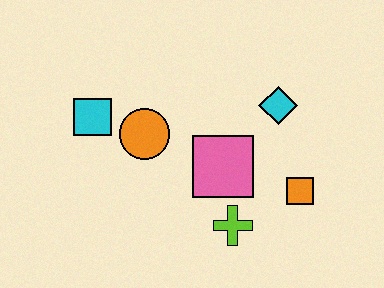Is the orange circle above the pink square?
Yes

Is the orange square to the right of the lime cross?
Yes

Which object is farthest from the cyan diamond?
The cyan square is farthest from the cyan diamond.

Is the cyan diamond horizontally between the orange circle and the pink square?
No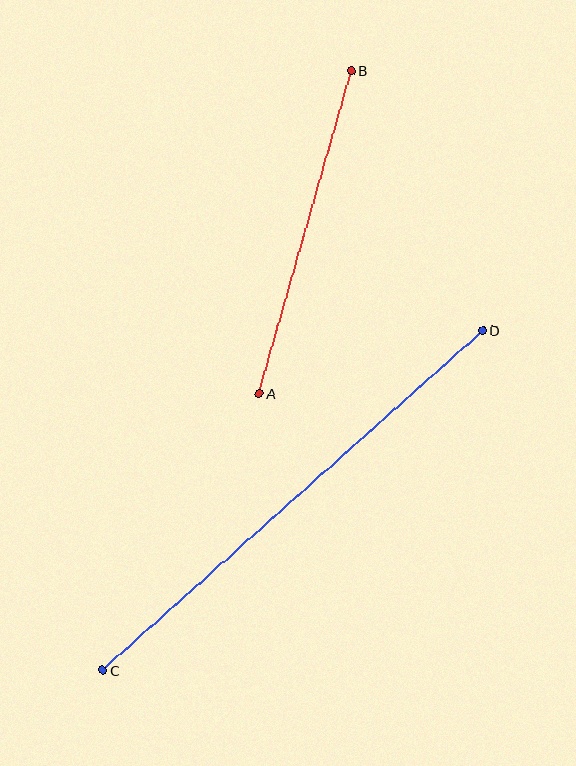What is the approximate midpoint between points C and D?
The midpoint is at approximately (293, 500) pixels.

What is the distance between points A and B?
The distance is approximately 336 pixels.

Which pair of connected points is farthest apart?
Points C and D are farthest apart.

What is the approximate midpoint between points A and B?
The midpoint is at approximately (305, 232) pixels.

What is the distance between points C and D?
The distance is approximately 510 pixels.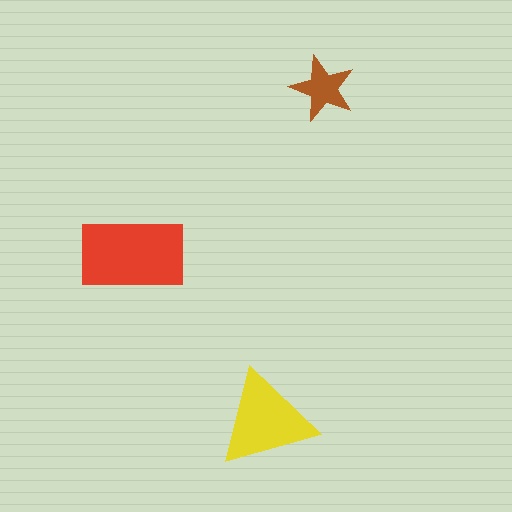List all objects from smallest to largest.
The brown star, the yellow triangle, the red rectangle.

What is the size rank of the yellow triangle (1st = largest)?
2nd.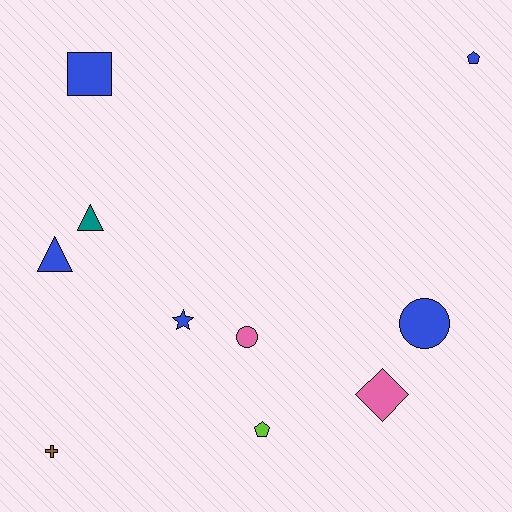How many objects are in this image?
There are 10 objects.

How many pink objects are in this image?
There are 2 pink objects.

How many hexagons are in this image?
There are no hexagons.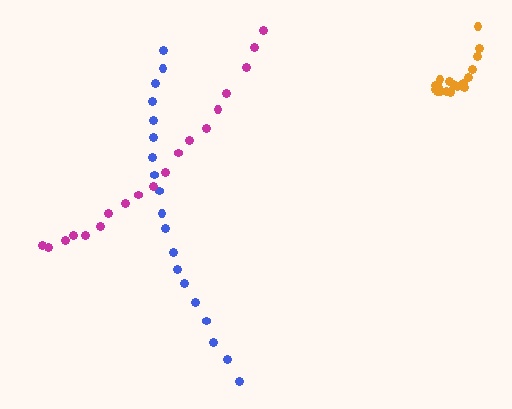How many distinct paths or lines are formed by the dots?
There are 3 distinct paths.